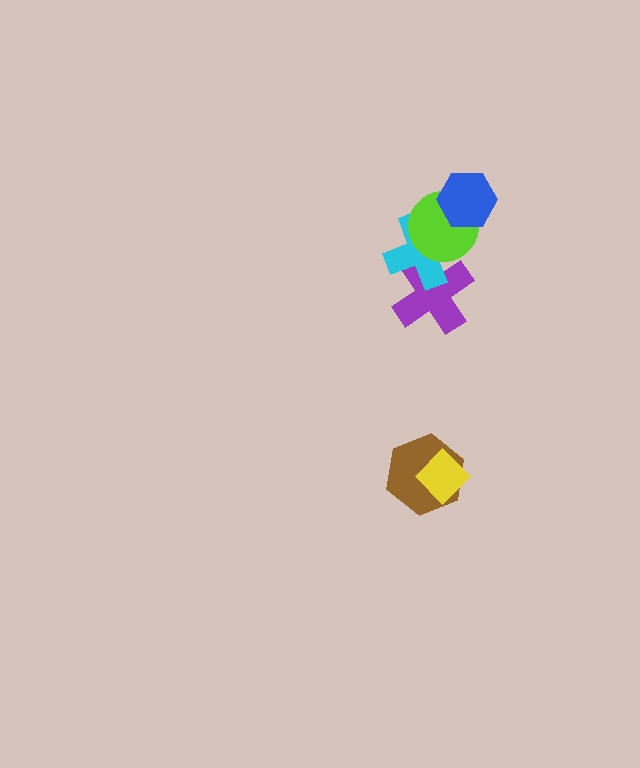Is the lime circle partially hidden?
Yes, it is partially covered by another shape.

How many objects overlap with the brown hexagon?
1 object overlaps with the brown hexagon.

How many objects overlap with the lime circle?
3 objects overlap with the lime circle.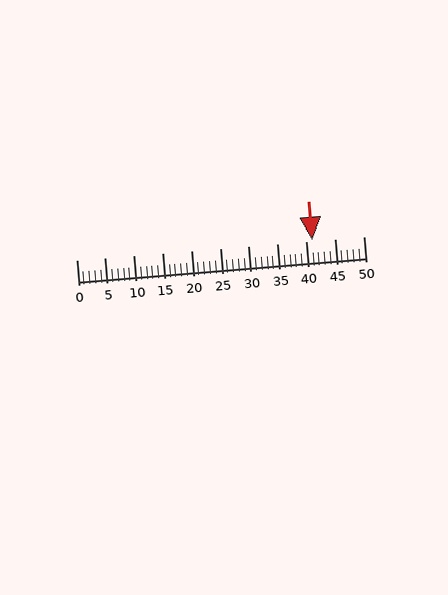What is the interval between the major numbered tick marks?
The major tick marks are spaced 5 units apart.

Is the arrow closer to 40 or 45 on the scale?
The arrow is closer to 40.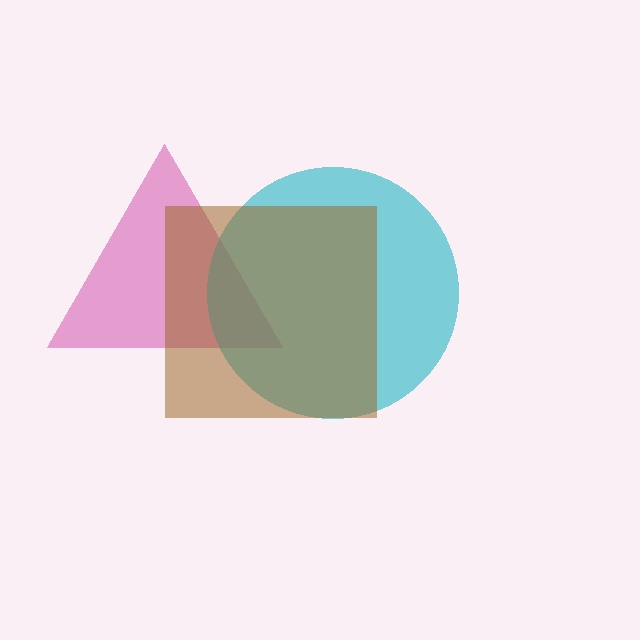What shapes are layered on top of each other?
The layered shapes are: a pink triangle, a cyan circle, a brown square.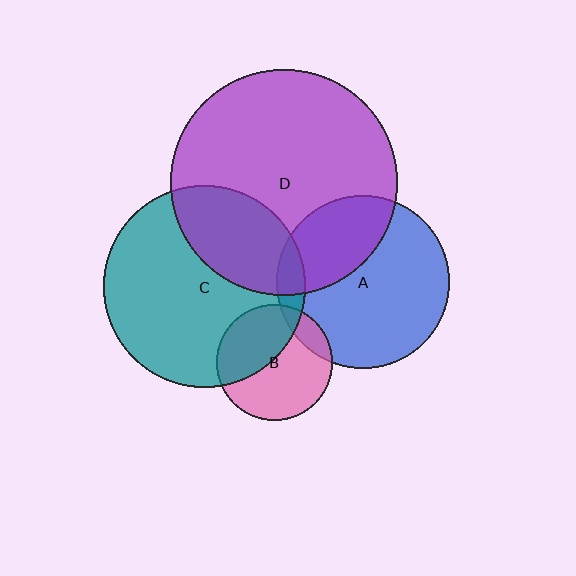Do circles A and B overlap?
Yes.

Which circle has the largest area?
Circle D (purple).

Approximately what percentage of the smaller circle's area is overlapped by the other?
Approximately 15%.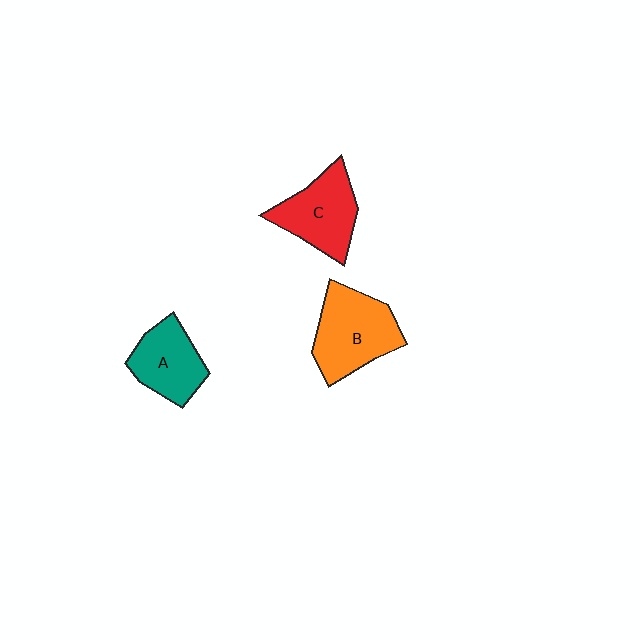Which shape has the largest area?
Shape B (orange).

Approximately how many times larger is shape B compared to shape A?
Approximately 1.3 times.